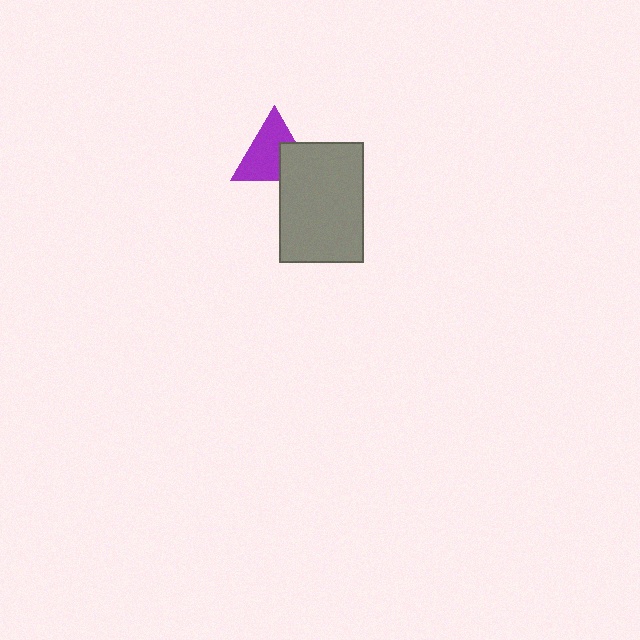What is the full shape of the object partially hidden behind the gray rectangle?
The partially hidden object is a purple triangle.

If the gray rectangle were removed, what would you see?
You would see the complete purple triangle.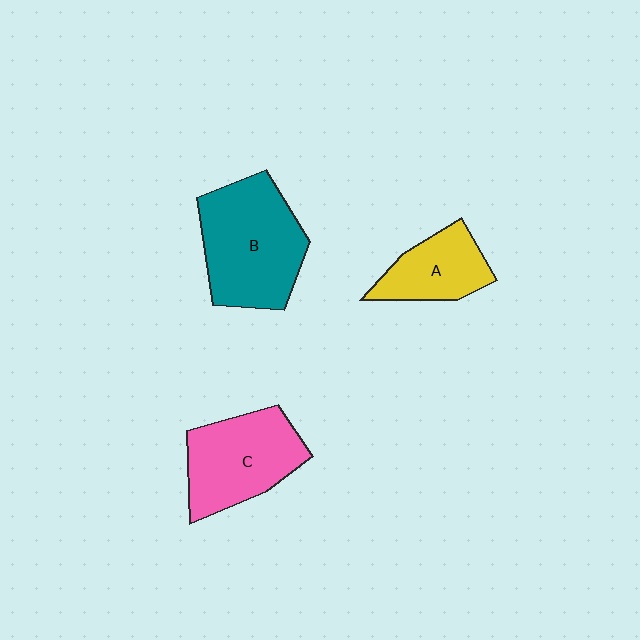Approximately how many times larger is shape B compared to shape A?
Approximately 1.8 times.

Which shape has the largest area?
Shape B (teal).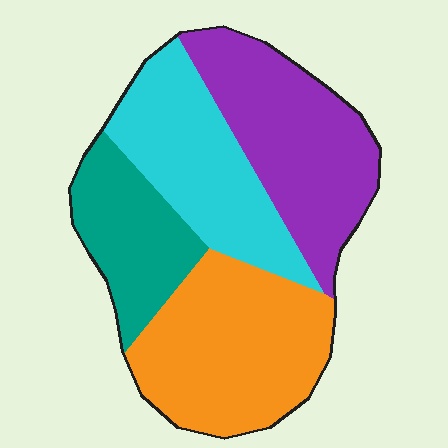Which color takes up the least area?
Teal, at roughly 15%.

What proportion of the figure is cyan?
Cyan takes up about one quarter (1/4) of the figure.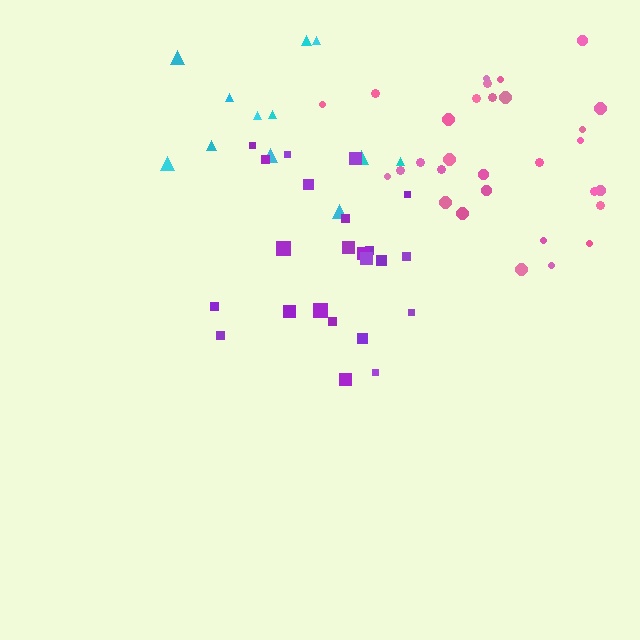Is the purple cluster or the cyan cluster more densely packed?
Purple.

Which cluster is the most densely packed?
Pink.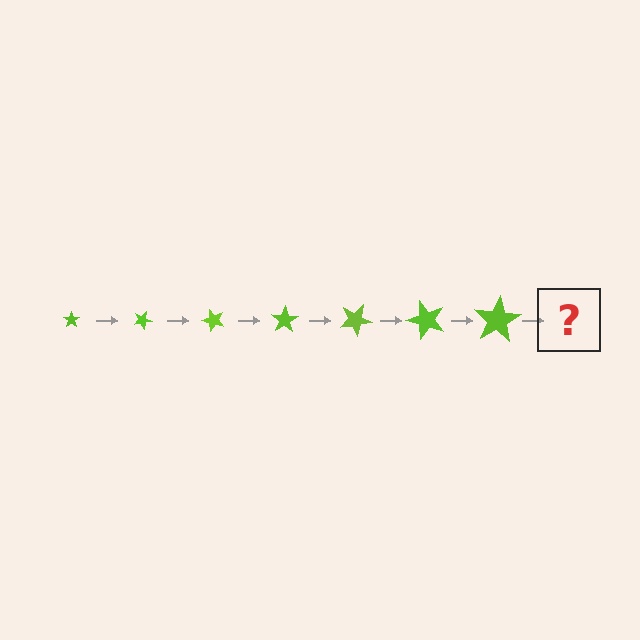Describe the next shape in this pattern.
It should be a star, larger than the previous one and rotated 175 degrees from the start.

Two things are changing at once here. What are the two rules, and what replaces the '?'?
The two rules are that the star grows larger each step and it rotates 25 degrees each step. The '?' should be a star, larger than the previous one and rotated 175 degrees from the start.